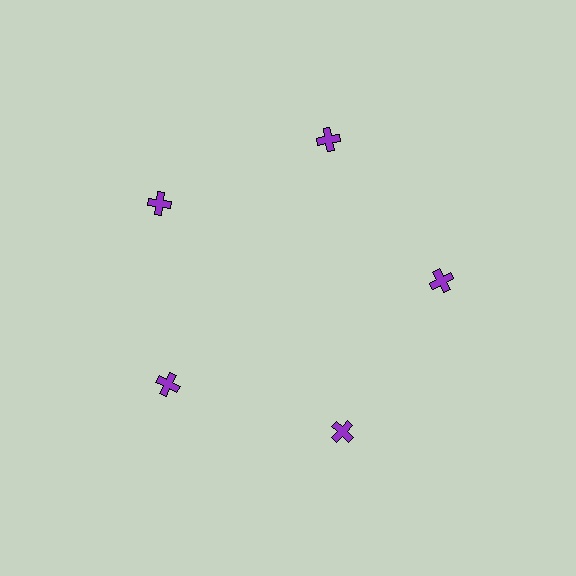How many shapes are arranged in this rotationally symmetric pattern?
There are 5 shapes, arranged in 5 groups of 1.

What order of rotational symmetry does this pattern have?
This pattern has 5-fold rotational symmetry.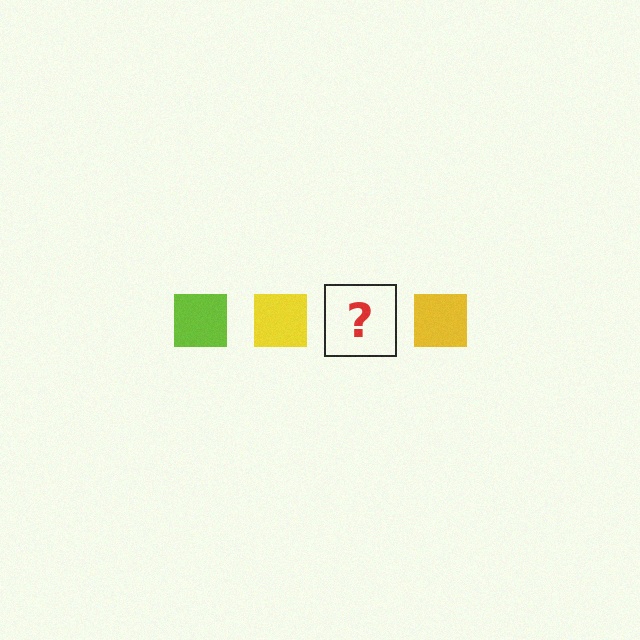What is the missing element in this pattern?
The missing element is a lime square.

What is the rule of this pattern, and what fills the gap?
The rule is that the pattern cycles through lime, yellow squares. The gap should be filled with a lime square.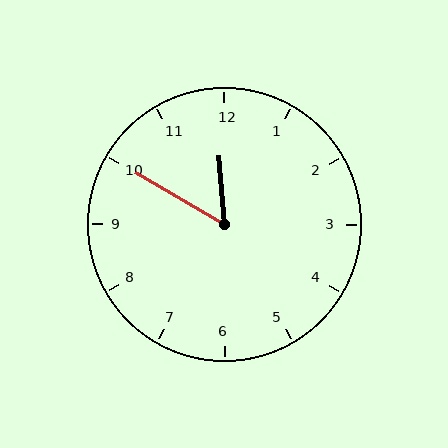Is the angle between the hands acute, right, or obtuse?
It is acute.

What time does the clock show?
11:50.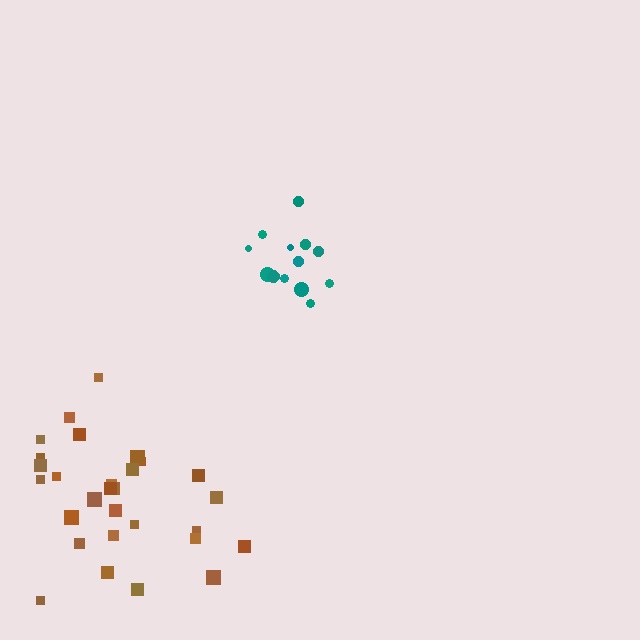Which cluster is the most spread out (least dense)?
Brown.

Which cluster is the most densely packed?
Teal.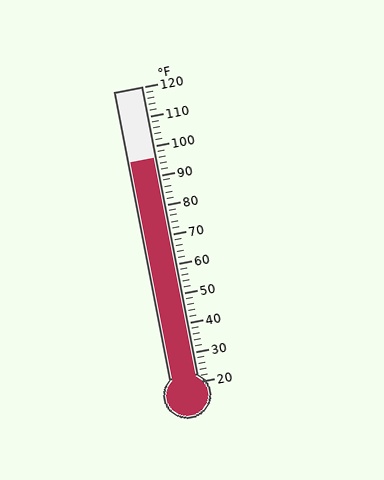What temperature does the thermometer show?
The thermometer shows approximately 96°F.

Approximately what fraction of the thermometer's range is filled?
The thermometer is filled to approximately 75% of its range.